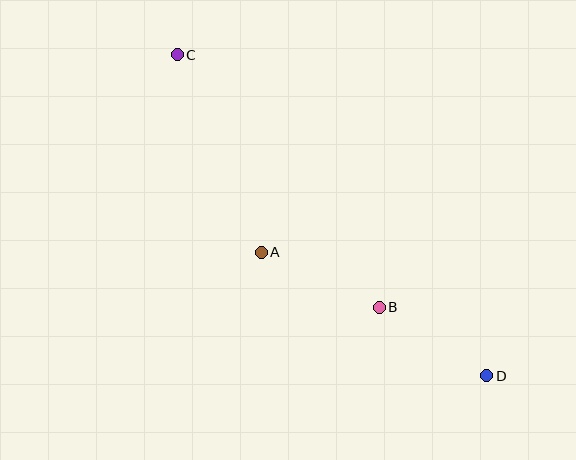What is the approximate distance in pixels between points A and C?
The distance between A and C is approximately 215 pixels.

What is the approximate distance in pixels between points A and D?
The distance between A and D is approximately 257 pixels.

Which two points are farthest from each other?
Points C and D are farthest from each other.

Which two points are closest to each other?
Points B and D are closest to each other.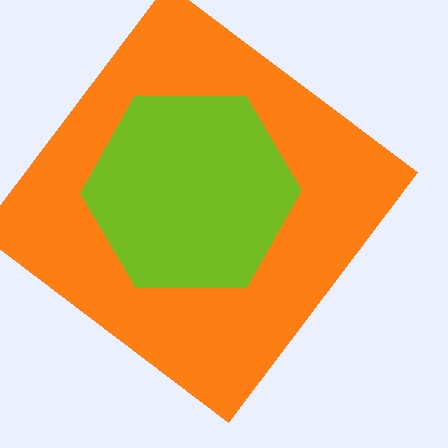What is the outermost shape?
The orange diamond.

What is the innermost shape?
The lime hexagon.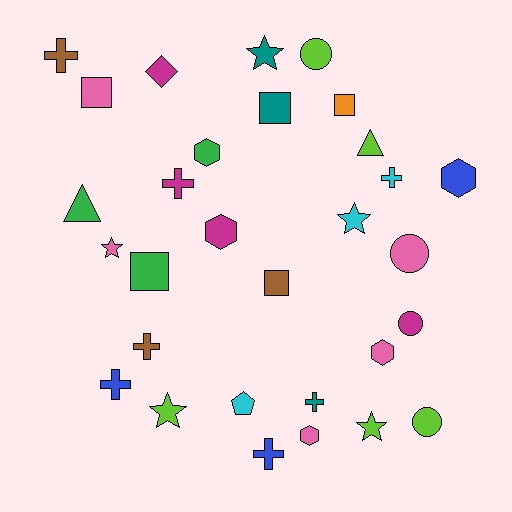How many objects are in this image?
There are 30 objects.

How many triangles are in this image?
There are 2 triangles.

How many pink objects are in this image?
There are 5 pink objects.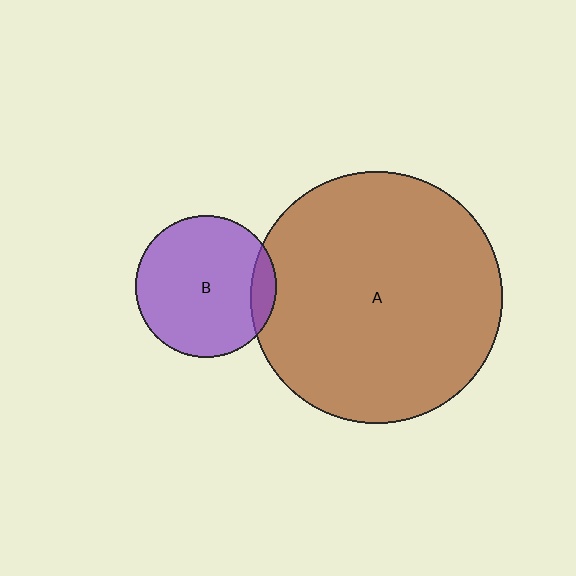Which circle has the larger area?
Circle A (brown).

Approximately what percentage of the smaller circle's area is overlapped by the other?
Approximately 10%.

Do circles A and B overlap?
Yes.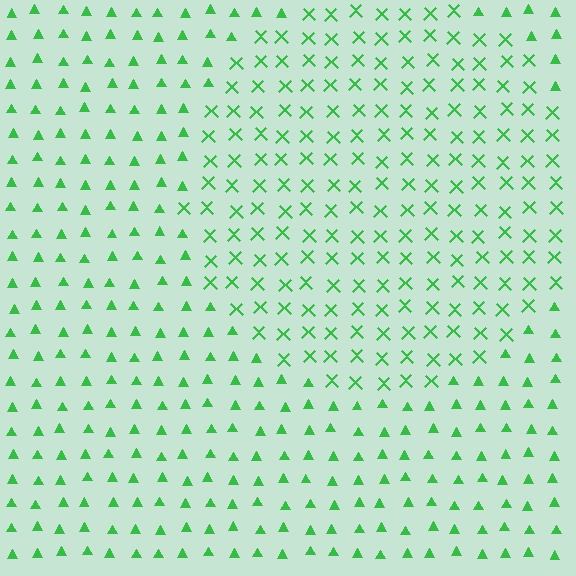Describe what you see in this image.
The image is filled with small green elements arranged in a uniform grid. A circle-shaped region contains X marks, while the surrounding area contains triangles. The boundary is defined purely by the change in element shape.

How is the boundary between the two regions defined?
The boundary is defined by a change in element shape: X marks inside vs. triangles outside. All elements share the same color and spacing.